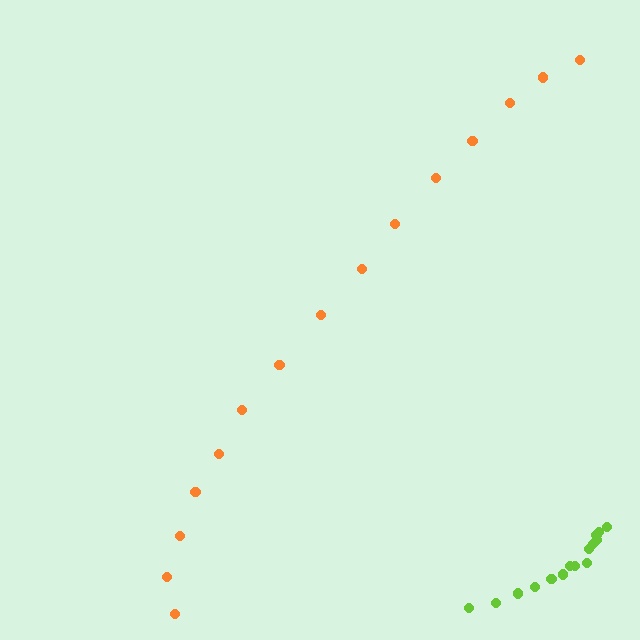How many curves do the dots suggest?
There are 2 distinct paths.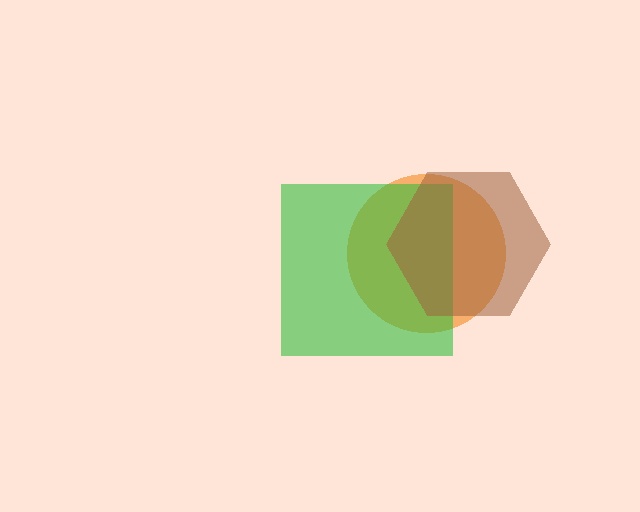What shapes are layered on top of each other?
The layered shapes are: an orange circle, a green square, a brown hexagon.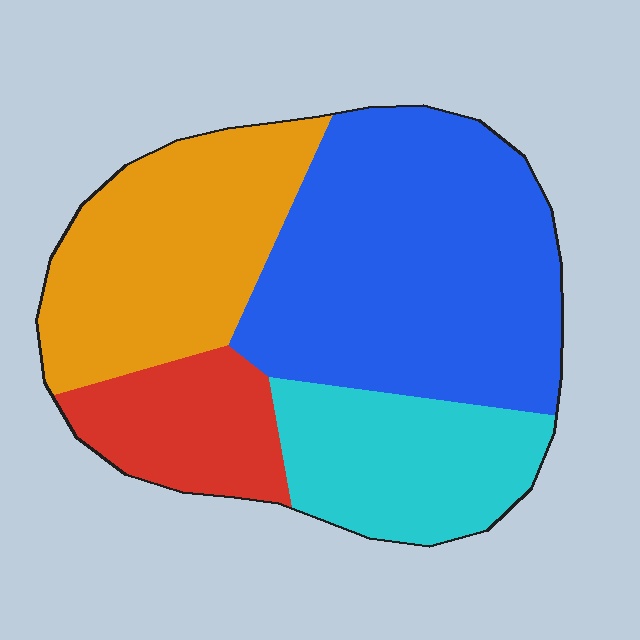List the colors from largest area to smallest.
From largest to smallest: blue, orange, cyan, red.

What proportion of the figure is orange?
Orange takes up about one quarter (1/4) of the figure.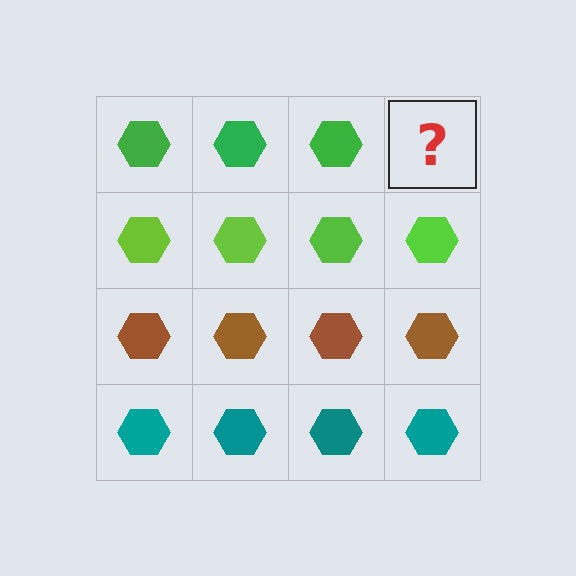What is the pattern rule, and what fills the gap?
The rule is that each row has a consistent color. The gap should be filled with a green hexagon.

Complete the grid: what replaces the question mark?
The question mark should be replaced with a green hexagon.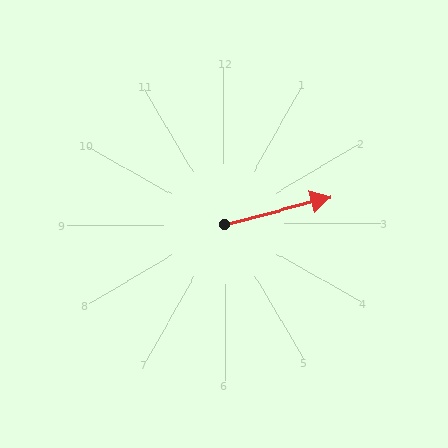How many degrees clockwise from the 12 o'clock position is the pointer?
Approximately 76 degrees.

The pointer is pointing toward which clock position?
Roughly 3 o'clock.